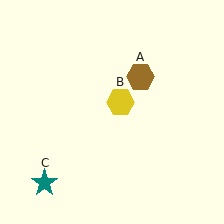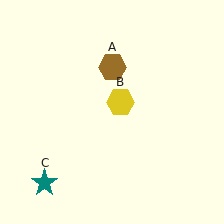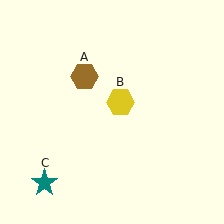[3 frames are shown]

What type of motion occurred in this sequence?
The brown hexagon (object A) rotated counterclockwise around the center of the scene.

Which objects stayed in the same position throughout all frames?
Yellow hexagon (object B) and teal star (object C) remained stationary.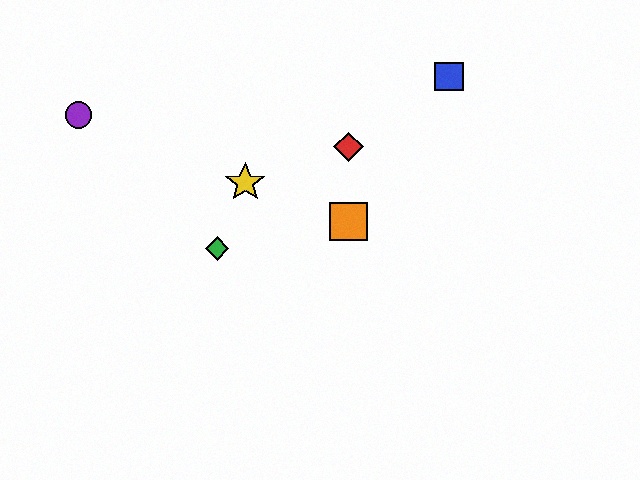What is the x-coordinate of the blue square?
The blue square is at x≈449.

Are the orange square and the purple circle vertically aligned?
No, the orange square is at x≈348 and the purple circle is at x≈78.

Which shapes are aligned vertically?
The red diamond, the orange square are aligned vertically.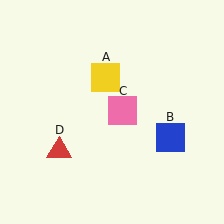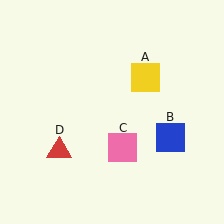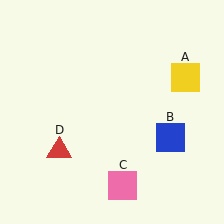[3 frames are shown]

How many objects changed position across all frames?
2 objects changed position: yellow square (object A), pink square (object C).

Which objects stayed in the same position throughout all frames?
Blue square (object B) and red triangle (object D) remained stationary.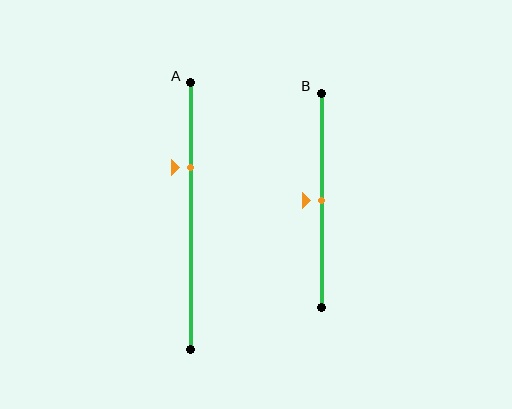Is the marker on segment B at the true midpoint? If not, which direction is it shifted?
Yes, the marker on segment B is at the true midpoint.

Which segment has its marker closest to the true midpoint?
Segment B has its marker closest to the true midpoint.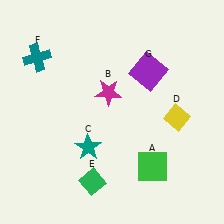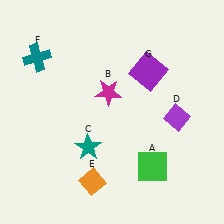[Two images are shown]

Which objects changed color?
D changed from yellow to purple. E changed from green to orange.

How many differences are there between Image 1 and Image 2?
There are 2 differences between the two images.